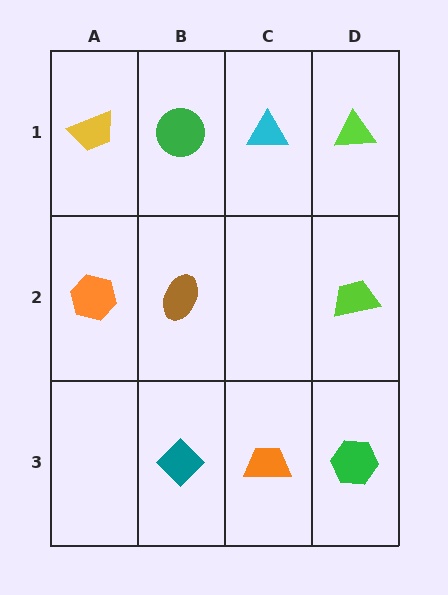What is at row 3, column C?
An orange trapezoid.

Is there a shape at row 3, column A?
No, that cell is empty.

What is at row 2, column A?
An orange hexagon.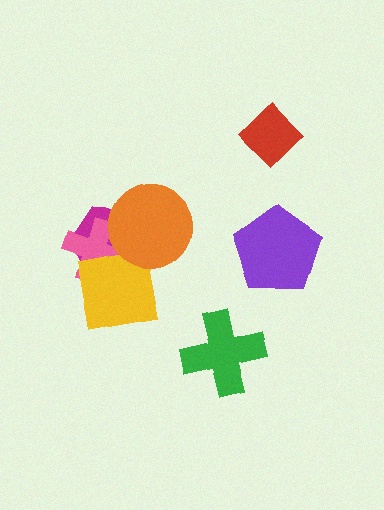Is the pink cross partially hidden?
Yes, it is partially covered by another shape.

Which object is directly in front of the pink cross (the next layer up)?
The yellow square is directly in front of the pink cross.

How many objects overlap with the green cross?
0 objects overlap with the green cross.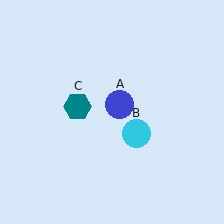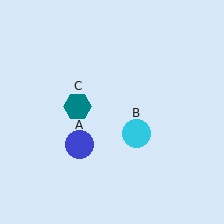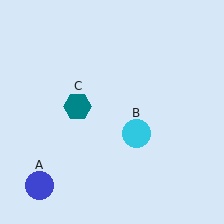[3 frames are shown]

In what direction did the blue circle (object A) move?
The blue circle (object A) moved down and to the left.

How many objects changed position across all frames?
1 object changed position: blue circle (object A).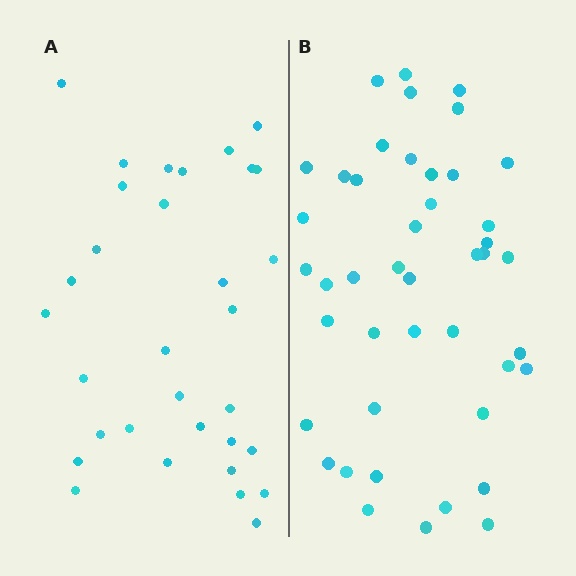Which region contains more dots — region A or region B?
Region B (the right region) has more dots.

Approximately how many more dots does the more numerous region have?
Region B has roughly 12 or so more dots than region A.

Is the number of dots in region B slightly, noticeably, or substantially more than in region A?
Region B has noticeably more, but not dramatically so. The ratio is roughly 1.4 to 1.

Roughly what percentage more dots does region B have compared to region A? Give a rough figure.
About 40% more.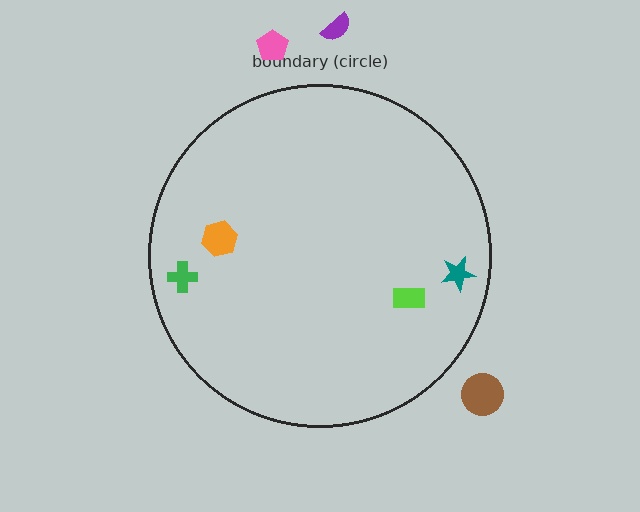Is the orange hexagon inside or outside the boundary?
Inside.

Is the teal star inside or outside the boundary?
Inside.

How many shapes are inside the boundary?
4 inside, 3 outside.